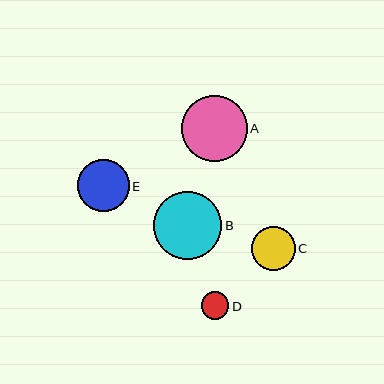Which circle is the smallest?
Circle D is the smallest with a size of approximately 27 pixels.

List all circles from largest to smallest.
From largest to smallest: B, A, E, C, D.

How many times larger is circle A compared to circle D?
Circle A is approximately 2.4 times the size of circle D.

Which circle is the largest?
Circle B is the largest with a size of approximately 68 pixels.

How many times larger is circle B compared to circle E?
Circle B is approximately 1.3 times the size of circle E.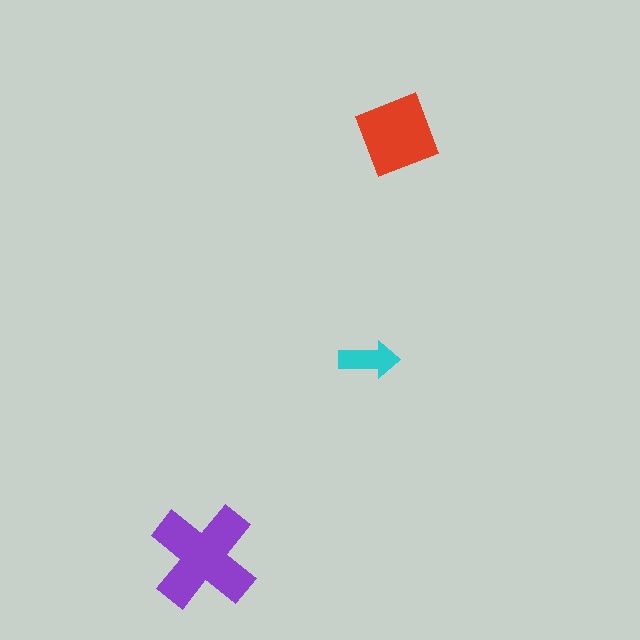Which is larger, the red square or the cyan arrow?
The red square.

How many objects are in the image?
There are 3 objects in the image.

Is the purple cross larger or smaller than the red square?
Larger.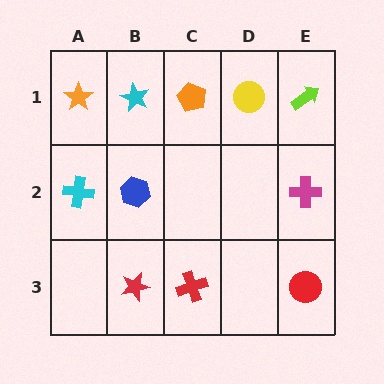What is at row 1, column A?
An orange star.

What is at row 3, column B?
A red star.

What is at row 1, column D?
A yellow circle.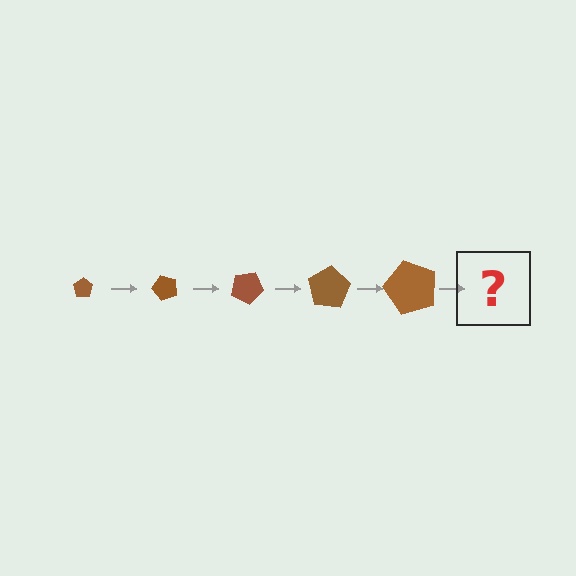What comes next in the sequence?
The next element should be a pentagon, larger than the previous one and rotated 250 degrees from the start.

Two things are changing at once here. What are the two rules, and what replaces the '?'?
The two rules are that the pentagon grows larger each step and it rotates 50 degrees each step. The '?' should be a pentagon, larger than the previous one and rotated 250 degrees from the start.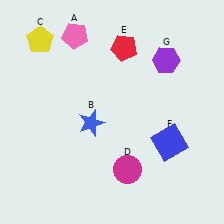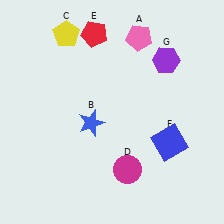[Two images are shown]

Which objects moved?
The objects that moved are: the pink pentagon (A), the yellow pentagon (C), the red pentagon (E).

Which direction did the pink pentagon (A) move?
The pink pentagon (A) moved right.